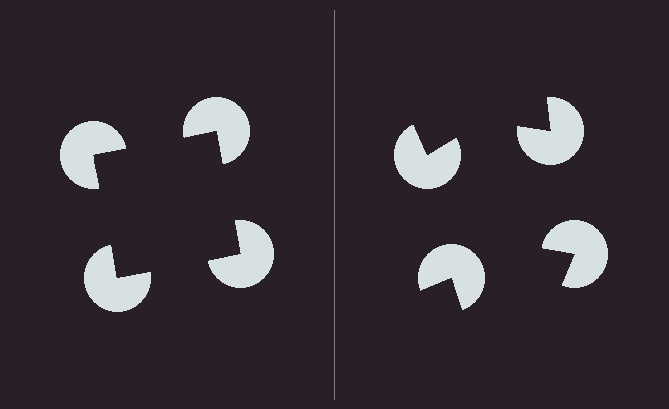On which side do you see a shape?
An illusory square appears on the left side. On the right side the wedge cuts are rotated, so no coherent shape forms.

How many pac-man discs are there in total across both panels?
8 — 4 on each side.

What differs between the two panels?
The pac-man discs are positioned identically on both sides; only the wedge orientations differ. On the left they align to a square; on the right they are misaligned.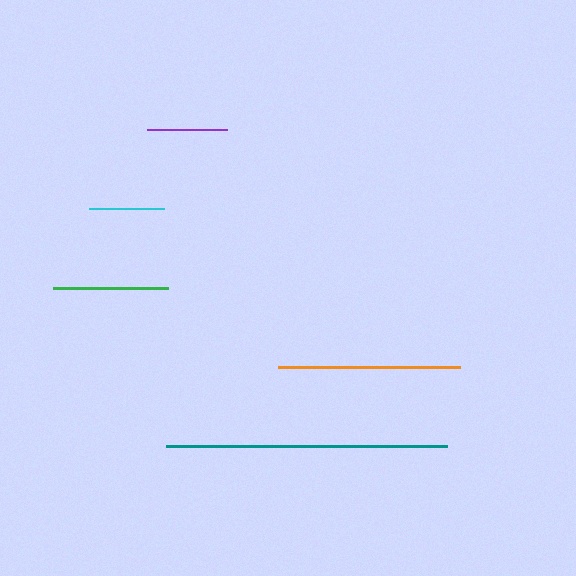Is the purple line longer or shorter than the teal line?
The teal line is longer than the purple line.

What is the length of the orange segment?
The orange segment is approximately 182 pixels long.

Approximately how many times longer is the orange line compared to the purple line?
The orange line is approximately 2.3 times the length of the purple line.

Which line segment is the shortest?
The cyan line is the shortest at approximately 75 pixels.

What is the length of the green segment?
The green segment is approximately 114 pixels long.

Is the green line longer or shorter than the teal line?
The teal line is longer than the green line.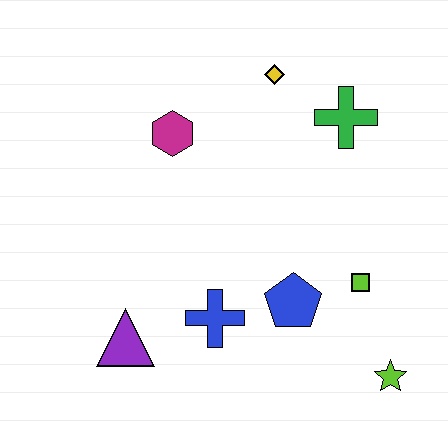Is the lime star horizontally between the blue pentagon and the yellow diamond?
No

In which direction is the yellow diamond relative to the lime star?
The yellow diamond is above the lime star.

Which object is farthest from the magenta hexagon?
The lime star is farthest from the magenta hexagon.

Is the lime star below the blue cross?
Yes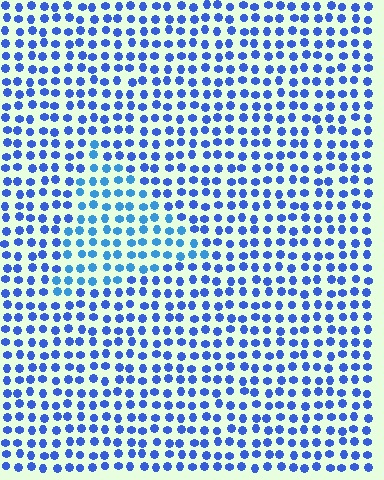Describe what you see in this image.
The image is filled with small blue elements in a uniform arrangement. A triangle-shaped region is visible where the elements are tinted to a slightly different hue, forming a subtle color boundary.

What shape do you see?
I see a triangle.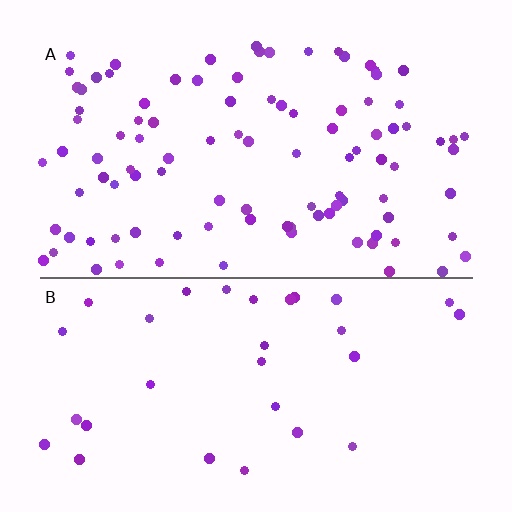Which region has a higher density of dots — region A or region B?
A (the top).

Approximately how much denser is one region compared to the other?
Approximately 3.2× — region A over region B.